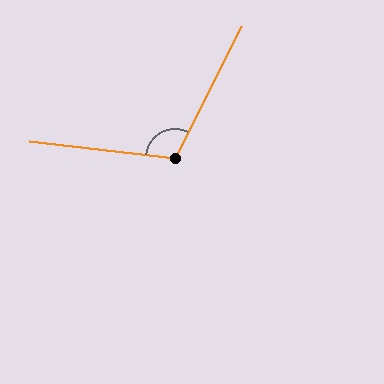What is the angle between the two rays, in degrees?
Approximately 110 degrees.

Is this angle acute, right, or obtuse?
It is obtuse.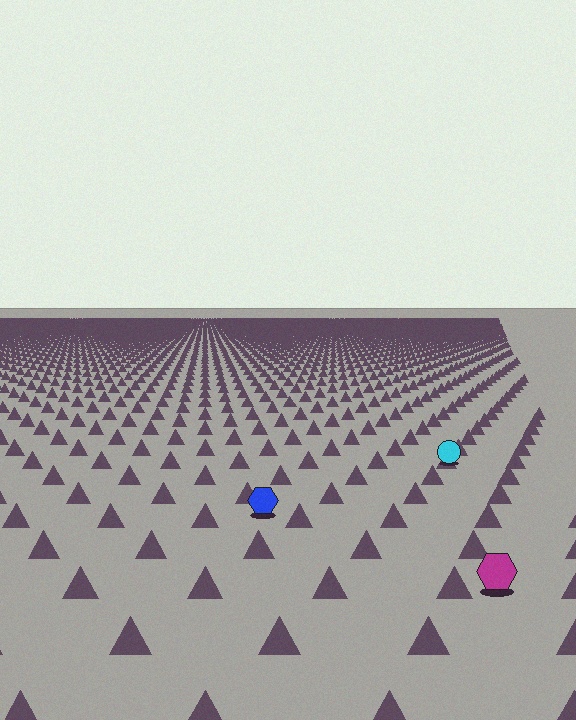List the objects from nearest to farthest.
From nearest to farthest: the magenta hexagon, the blue hexagon, the cyan circle.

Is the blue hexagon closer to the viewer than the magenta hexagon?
No. The magenta hexagon is closer — you can tell from the texture gradient: the ground texture is coarser near it.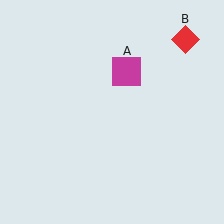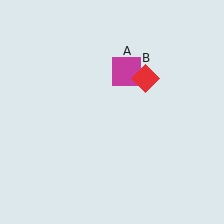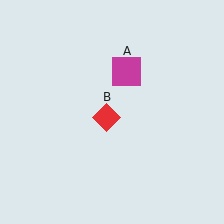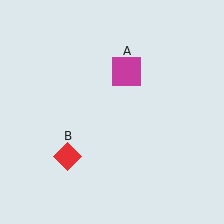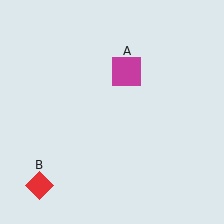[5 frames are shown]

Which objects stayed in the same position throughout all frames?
Magenta square (object A) remained stationary.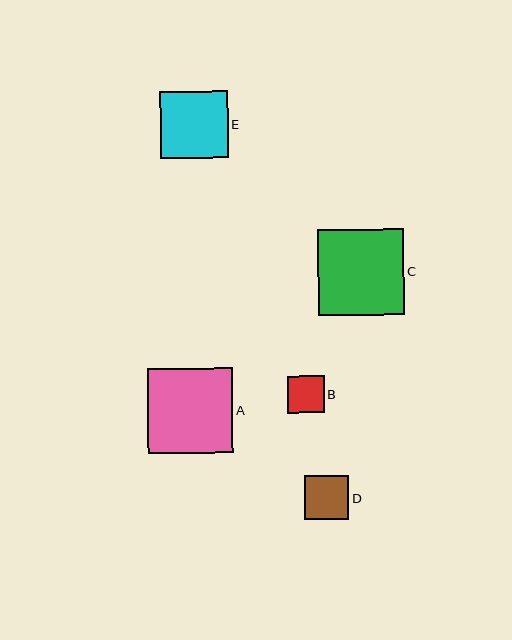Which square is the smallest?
Square B is the smallest with a size of approximately 36 pixels.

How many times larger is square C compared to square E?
Square C is approximately 1.3 times the size of square E.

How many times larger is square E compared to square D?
Square E is approximately 1.5 times the size of square D.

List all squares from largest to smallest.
From largest to smallest: C, A, E, D, B.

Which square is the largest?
Square C is the largest with a size of approximately 86 pixels.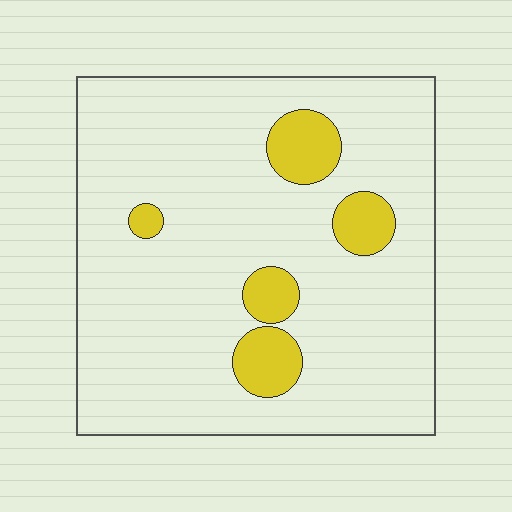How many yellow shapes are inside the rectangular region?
5.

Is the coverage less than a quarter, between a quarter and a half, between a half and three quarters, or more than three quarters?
Less than a quarter.